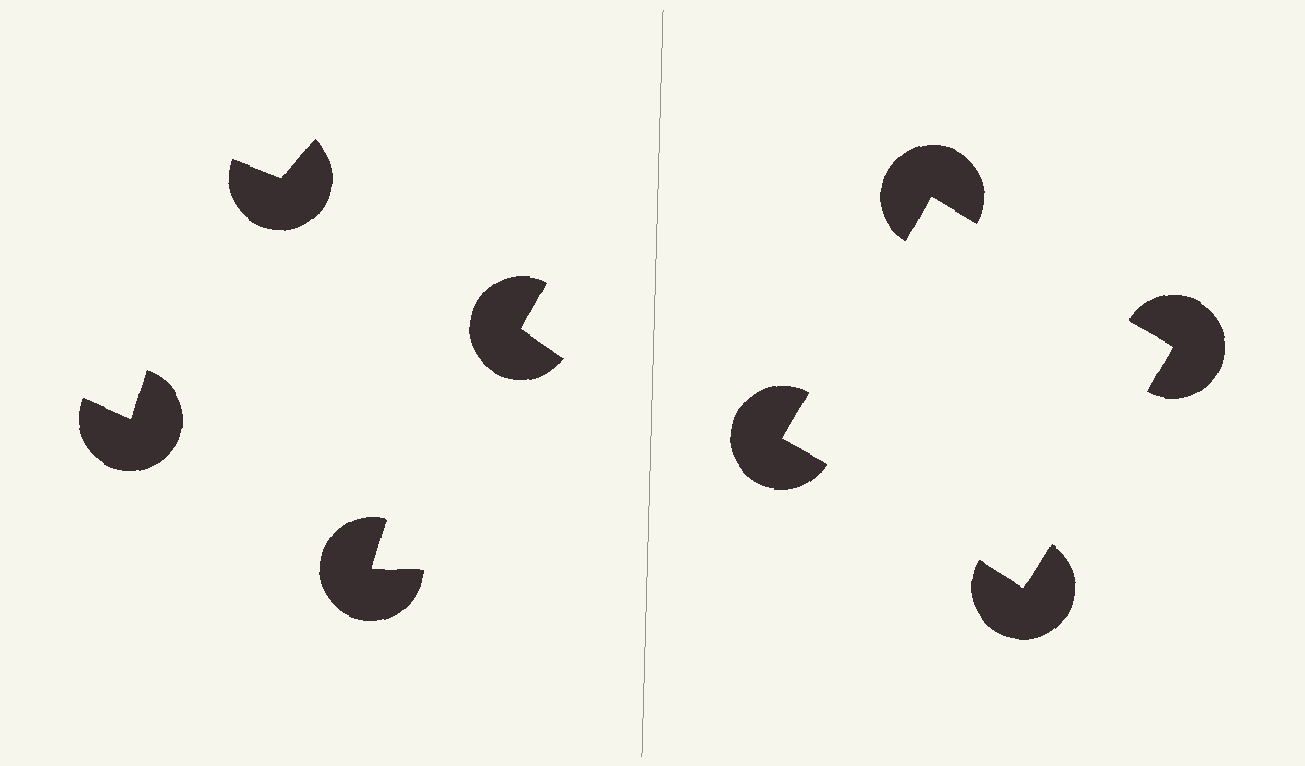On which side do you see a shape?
An illusory square appears on the right side. On the left side the wedge cuts are rotated, so no coherent shape forms.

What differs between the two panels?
The pac-man discs are positioned identically on both sides; only the wedge orientations differ. On the right they align to a square; on the left they are misaligned.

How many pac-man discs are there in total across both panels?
8 — 4 on each side.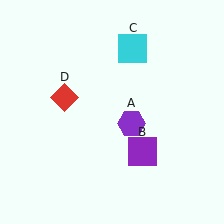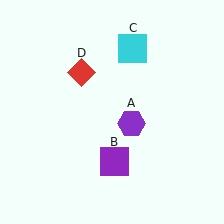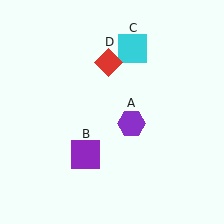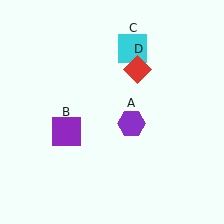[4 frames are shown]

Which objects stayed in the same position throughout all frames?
Purple hexagon (object A) and cyan square (object C) remained stationary.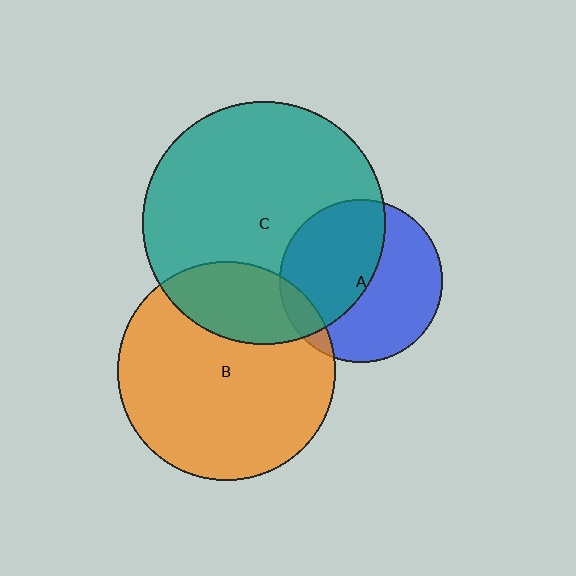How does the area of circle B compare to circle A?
Approximately 1.8 times.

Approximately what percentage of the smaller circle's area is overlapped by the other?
Approximately 25%.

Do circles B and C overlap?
Yes.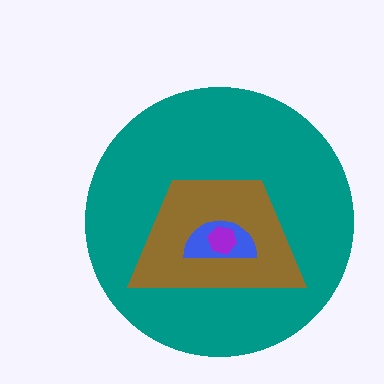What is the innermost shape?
The purple hexagon.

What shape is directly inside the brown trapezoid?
The blue semicircle.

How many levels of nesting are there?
4.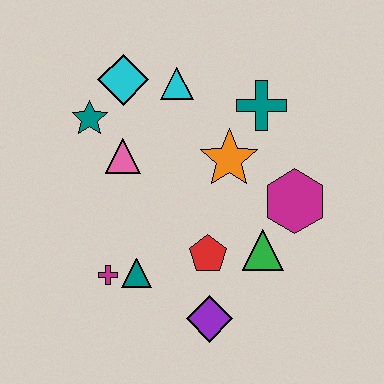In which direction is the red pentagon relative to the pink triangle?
The red pentagon is below the pink triangle.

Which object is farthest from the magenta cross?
The teal cross is farthest from the magenta cross.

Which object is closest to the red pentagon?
The green triangle is closest to the red pentagon.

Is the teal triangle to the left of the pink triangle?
No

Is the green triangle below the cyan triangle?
Yes